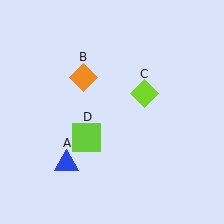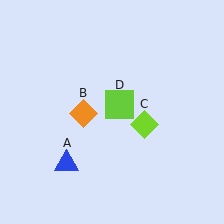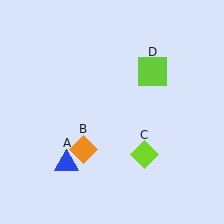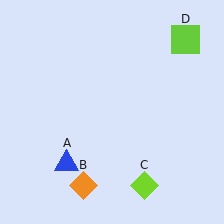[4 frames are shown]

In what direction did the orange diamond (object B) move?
The orange diamond (object B) moved down.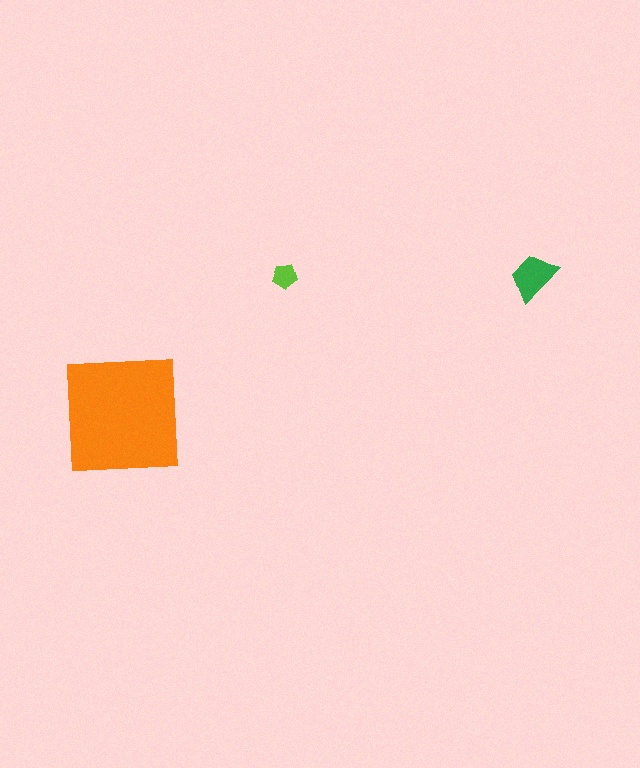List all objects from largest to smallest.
The orange square, the green trapezoid, the lime pentagon.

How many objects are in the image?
There are 3 objects in the image.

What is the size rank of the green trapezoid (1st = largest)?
2nd.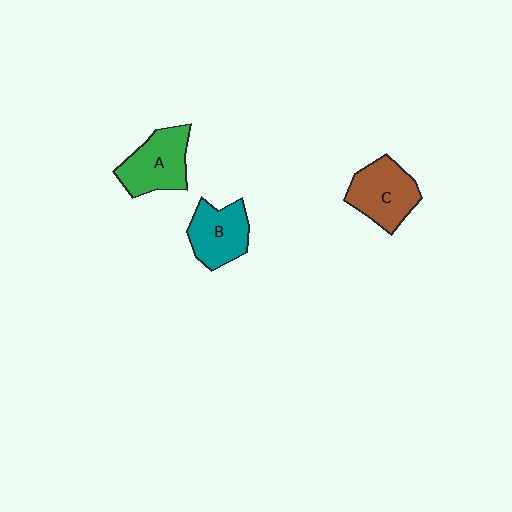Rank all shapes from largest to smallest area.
From largest to smallest: A (green), C (brown), B (teal).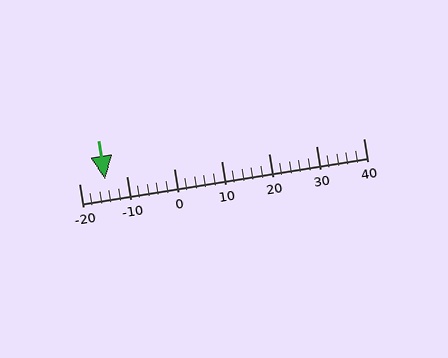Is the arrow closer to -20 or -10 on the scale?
The arrow is closer to -10.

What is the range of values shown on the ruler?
The ruler shows values from -20 to 40.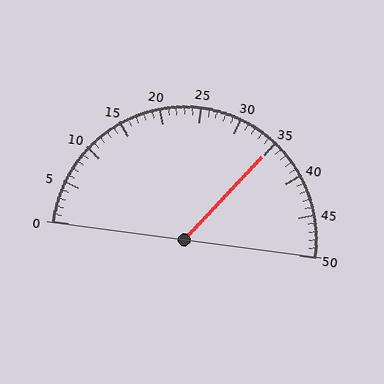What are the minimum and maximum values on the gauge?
The gauge ranges from 0 to 50.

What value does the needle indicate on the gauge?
The needle indicates approximately 35.